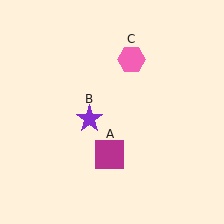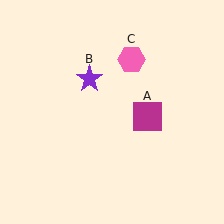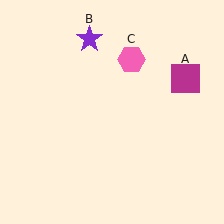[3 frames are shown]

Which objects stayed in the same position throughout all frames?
Pink hexagon (object C) remained stationary.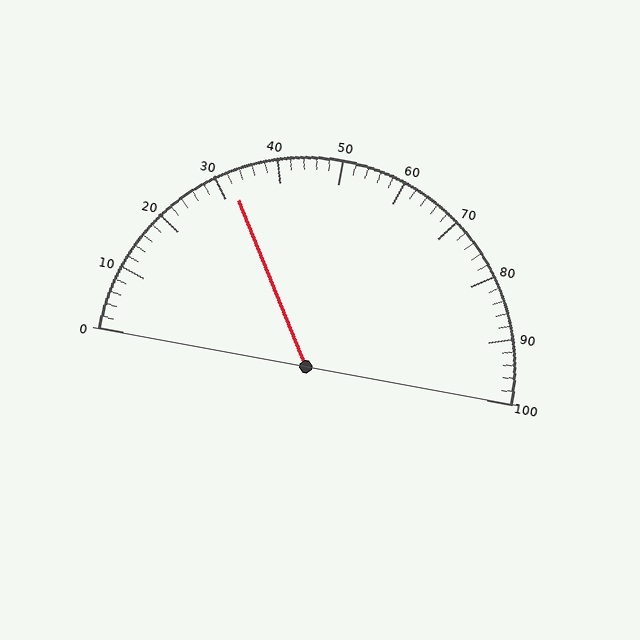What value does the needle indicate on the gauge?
The needle indicates approximately 32.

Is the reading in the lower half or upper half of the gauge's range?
The reading is in the lower half of the range (0 to 100).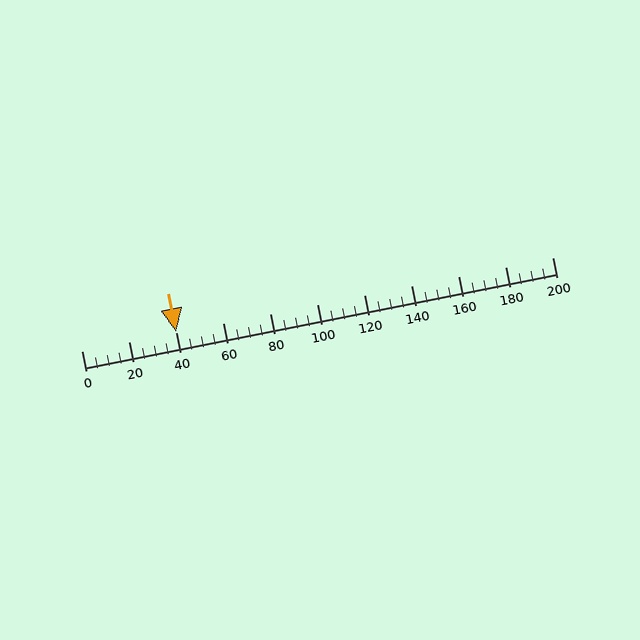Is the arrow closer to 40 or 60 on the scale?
The arrow is closer to 40.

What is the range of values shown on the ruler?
The ruler shows values from 0 to 200.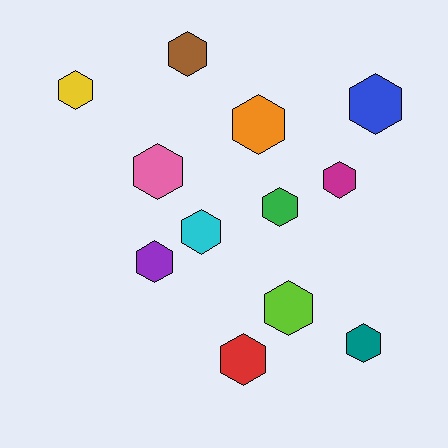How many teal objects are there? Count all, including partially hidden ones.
There is 1 teal object.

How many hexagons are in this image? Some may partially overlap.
There are 12 hexagons.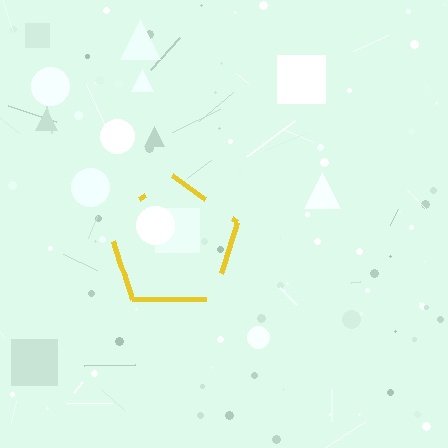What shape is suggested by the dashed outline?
The dashed outline suggests a pentagon.